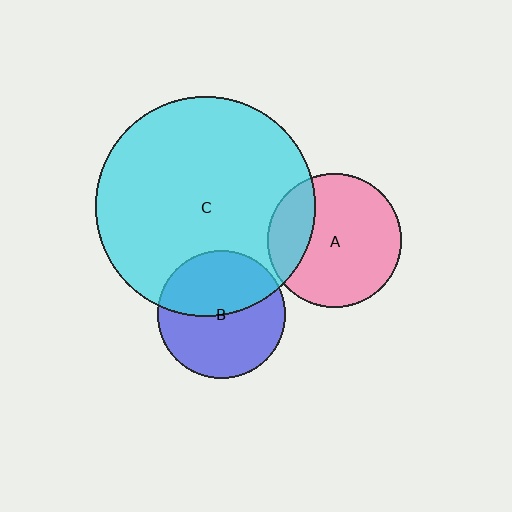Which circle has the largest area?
Circle C (cyan).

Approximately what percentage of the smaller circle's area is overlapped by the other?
Approximately 25%.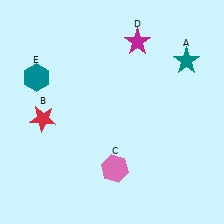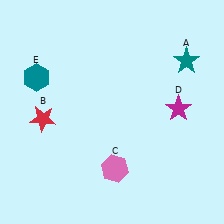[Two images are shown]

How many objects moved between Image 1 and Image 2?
1 object moved between the two images.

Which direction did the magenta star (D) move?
The magenta star (D) moved down.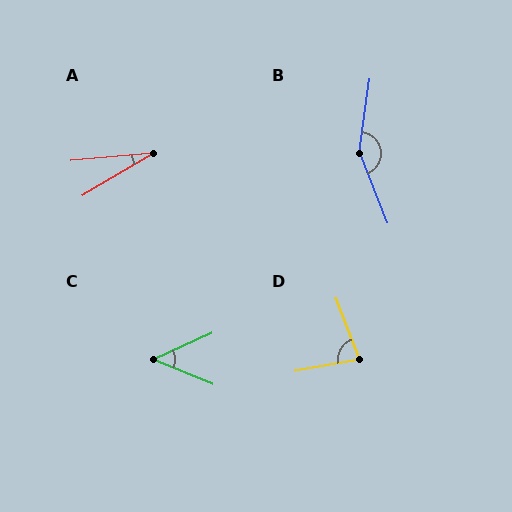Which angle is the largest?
B, at approximately 150 degrees.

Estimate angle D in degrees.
Approximately 79 degrees.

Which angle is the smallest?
A, at approximately 25 degrees.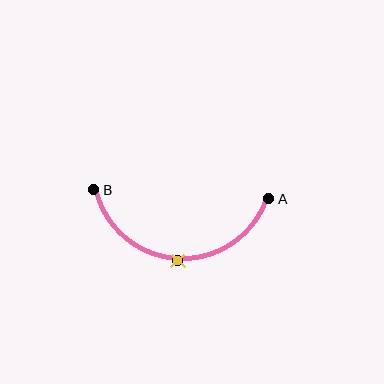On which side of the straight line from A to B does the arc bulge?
The arc bulges below the straight line connecting A and B.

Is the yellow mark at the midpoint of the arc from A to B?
Yes. The yellow mark lies on the arc at equal arc-length from both A and B — it is the arc midpoint.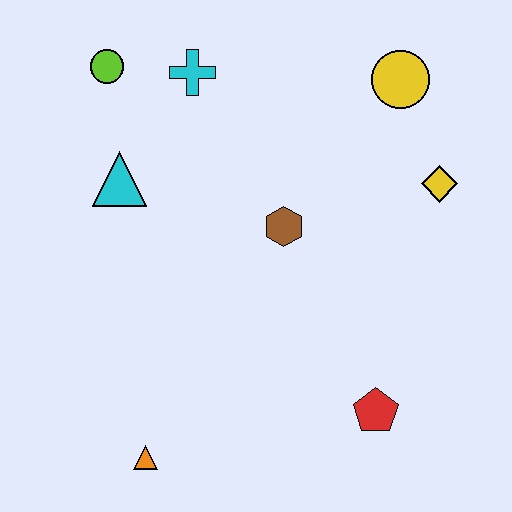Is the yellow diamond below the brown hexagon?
No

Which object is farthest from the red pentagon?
The lime circle is farthest from the red pentagon.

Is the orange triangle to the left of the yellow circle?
Yes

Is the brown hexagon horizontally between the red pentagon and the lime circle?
Yes